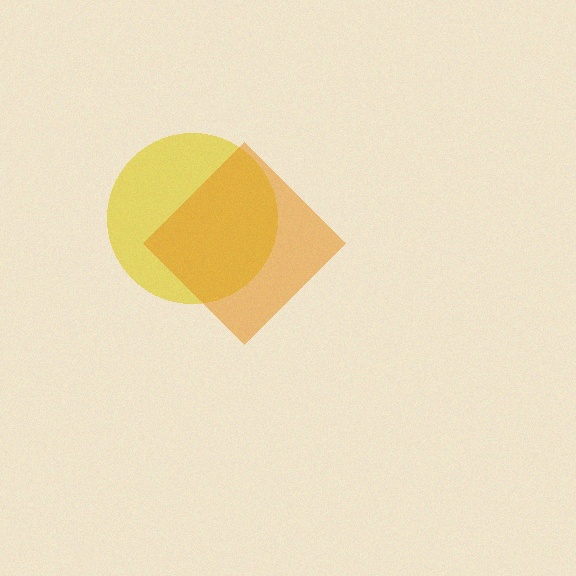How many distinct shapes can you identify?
There are 2 distinct shapes: a yellow circle, an orange diamond.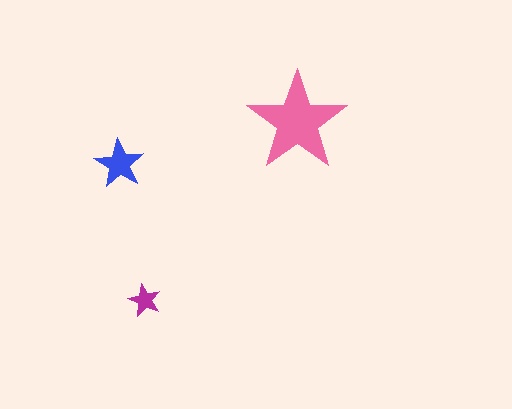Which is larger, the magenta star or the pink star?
The pink one.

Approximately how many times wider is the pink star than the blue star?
About 2 times wider.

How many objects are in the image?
There are 3 objects in the image.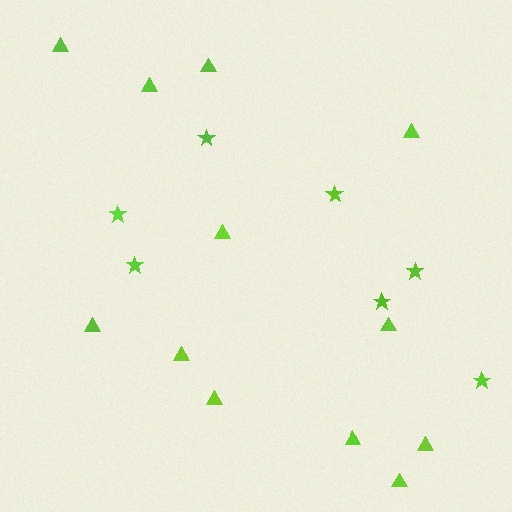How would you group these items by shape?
There are 2 groups: one group of stars (7) and one group of triangles (12).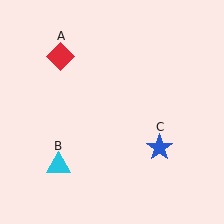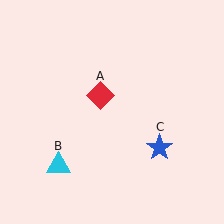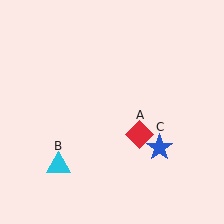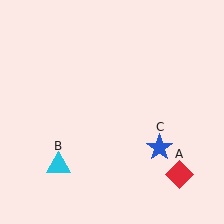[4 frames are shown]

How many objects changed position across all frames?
1 object changed position: red diamond (object A).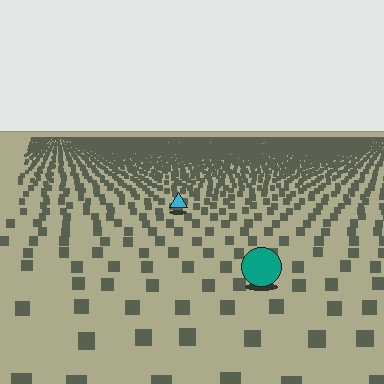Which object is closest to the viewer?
The teal circle is closest. The texture marks near it are larger and more spread out.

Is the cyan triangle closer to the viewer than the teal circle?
No. The teal circle is closer — you can tell from the texture gradient: the ground texture is coarser near it.